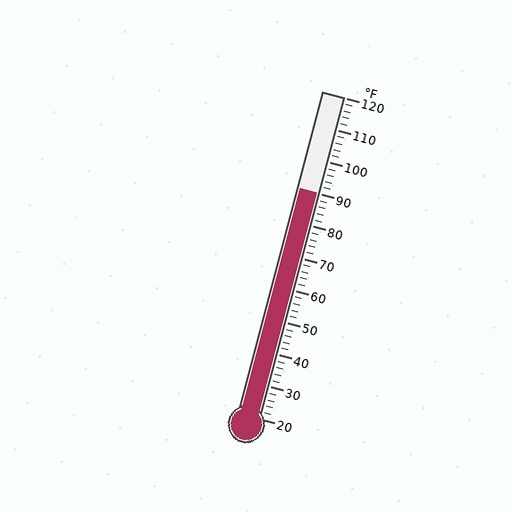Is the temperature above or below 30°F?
The temperature is above 30°F.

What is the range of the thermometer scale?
The thermometer scale ranges from 20°F to 120°F.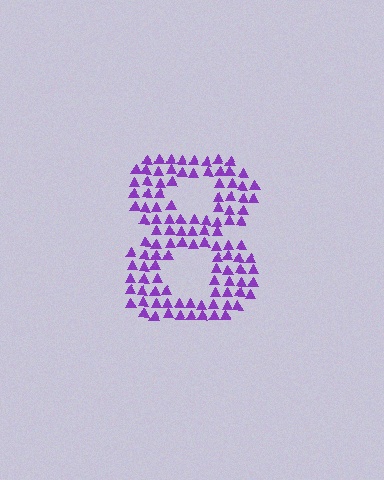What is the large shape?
The large shape is the digit 8.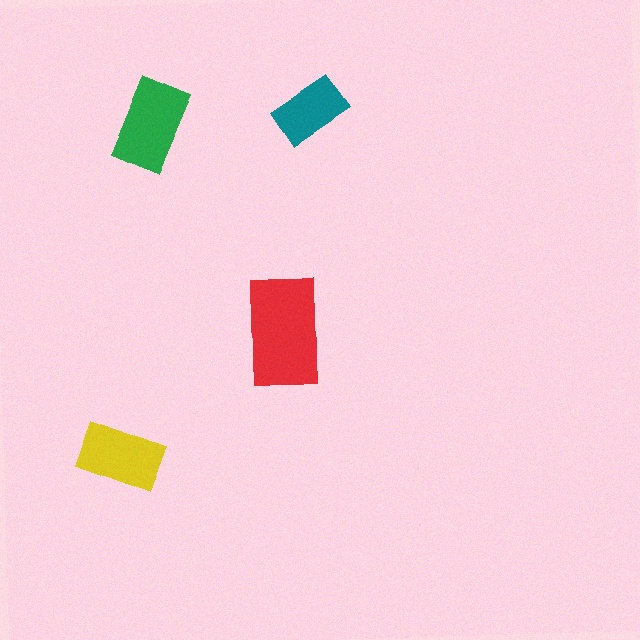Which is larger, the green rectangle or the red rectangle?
The red one.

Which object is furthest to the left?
The yellow rectangle is leftmost.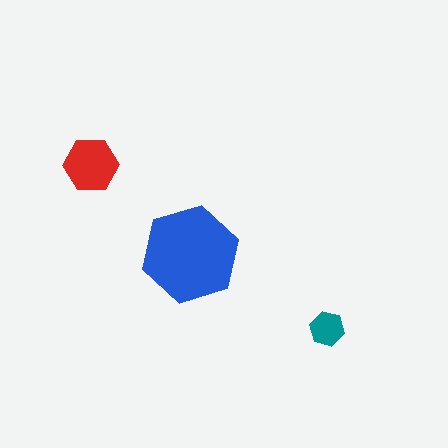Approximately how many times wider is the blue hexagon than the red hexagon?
About 2 times wider.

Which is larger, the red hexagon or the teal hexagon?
The red one.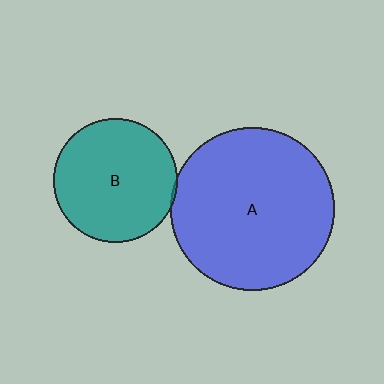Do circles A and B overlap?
Yes.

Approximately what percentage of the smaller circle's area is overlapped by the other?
Approximately 5%.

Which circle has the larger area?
Circle A (blue).